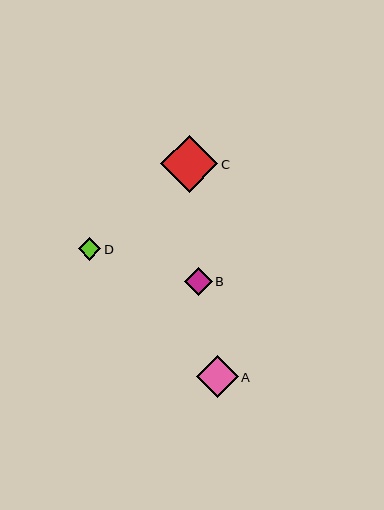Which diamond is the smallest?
Diamond D is the smallest with a size of approximately 22 pixels.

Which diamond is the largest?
Diamond C is the largest with a size of approximately 57 pixels.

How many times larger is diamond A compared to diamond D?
Diamond A is approximately 1.9 times the size of diamond D.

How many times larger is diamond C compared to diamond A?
Diamond C is approximately 1.4 times the size of diamond A.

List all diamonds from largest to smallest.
From largest to smallest: C, A, B, D.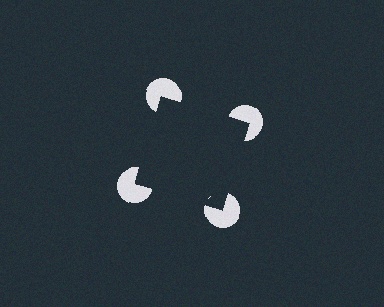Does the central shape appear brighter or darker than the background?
It typically appears slightly darker than the background, even though no actual brightness change is drawn.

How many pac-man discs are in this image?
There are 4 — one at each vertex of the illusory square.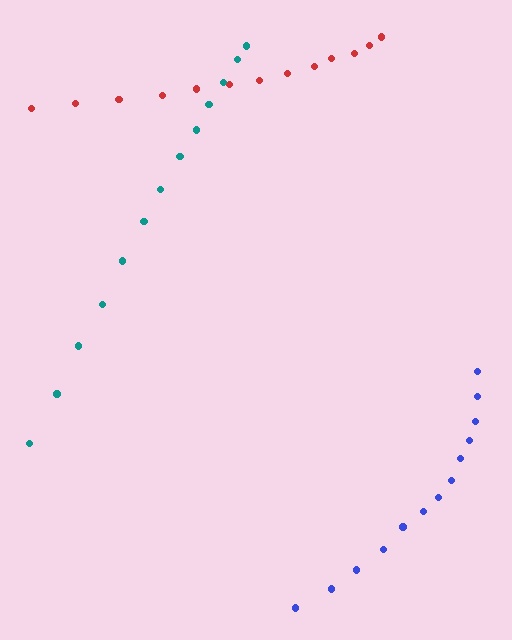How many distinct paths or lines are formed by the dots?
There are 3 distinct paths.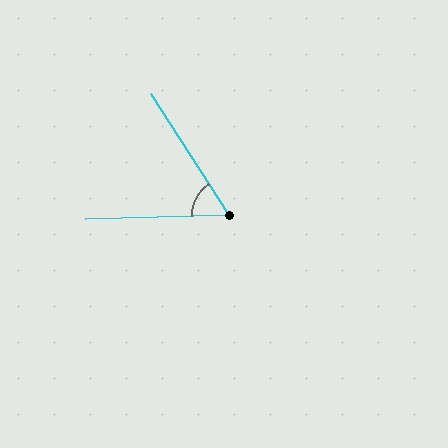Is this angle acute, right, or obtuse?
It is acute.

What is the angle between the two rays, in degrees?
Approximately 59 degrees.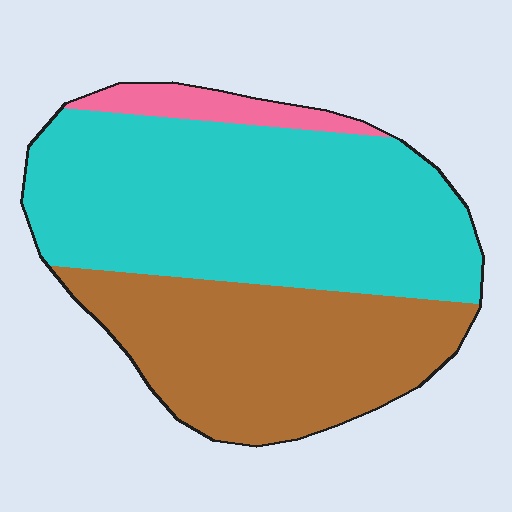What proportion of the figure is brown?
Brown takes up between a third and a half of the figure.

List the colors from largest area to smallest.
From largest to smallest: cyan, brown, pink.